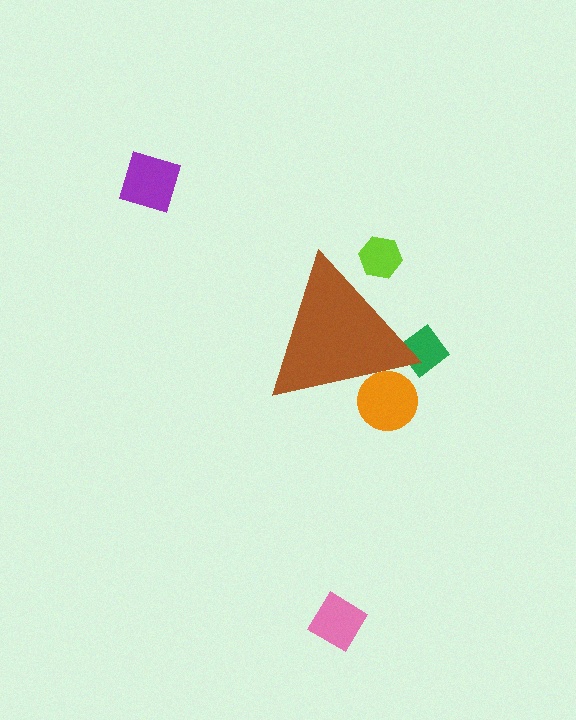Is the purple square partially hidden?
No, the purple square is fully visible.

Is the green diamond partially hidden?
Yes, the green diamond is partially hidden behind the brown triangle.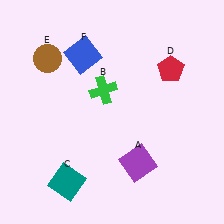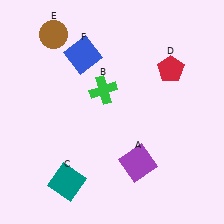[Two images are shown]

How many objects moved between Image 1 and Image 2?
1 object moved between the two images.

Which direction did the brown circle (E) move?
The brown circle (E) moved up.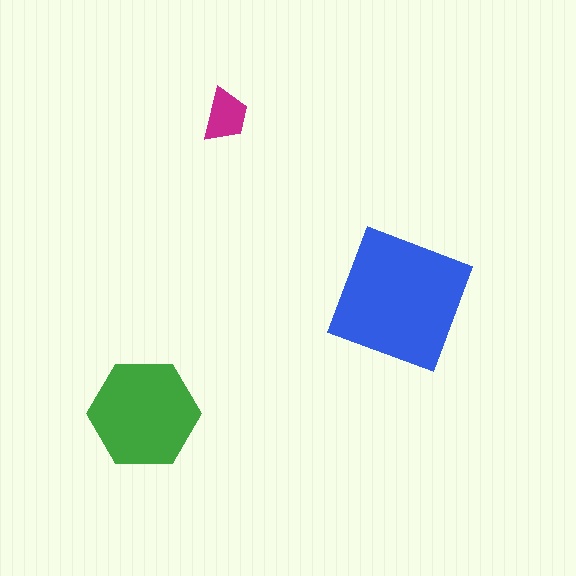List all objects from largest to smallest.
The blue square, the green hexagon, the magenta trapezoid.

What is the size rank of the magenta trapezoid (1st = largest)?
3rd.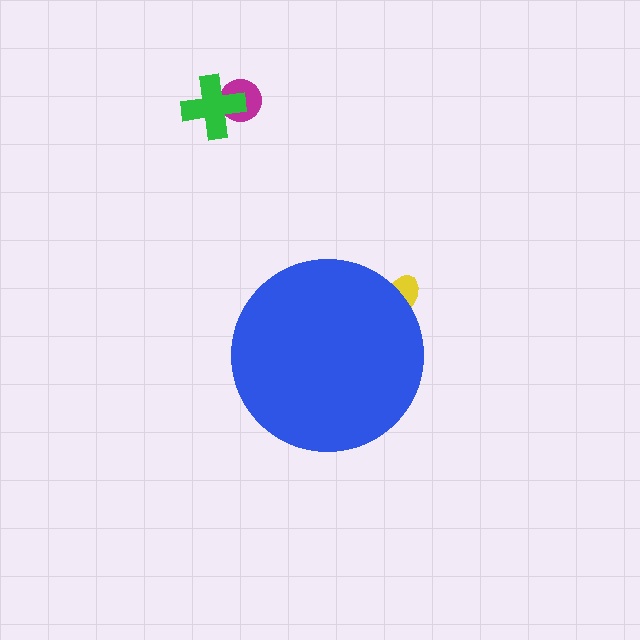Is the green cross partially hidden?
No, the green cross is fully visible.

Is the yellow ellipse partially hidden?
Yes, the yellow ellipse is partially hidden behind the blue circle.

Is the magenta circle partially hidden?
No, the magenta circle is fully visible.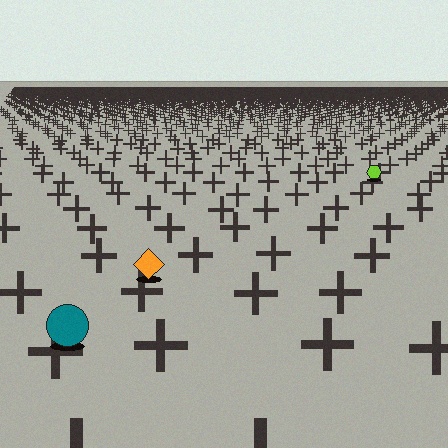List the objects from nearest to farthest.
From nearest to farthest: the teal circle, the orange diamond, the lime hexagon.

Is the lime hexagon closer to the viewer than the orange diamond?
No. The orange diamond is closer — you can tell from the texture gradient: the ground texture is coarser near it.